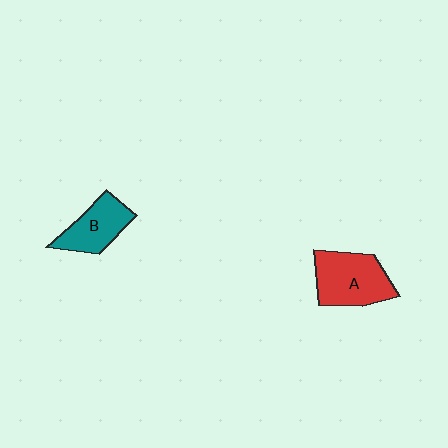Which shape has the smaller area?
Shape B (teal).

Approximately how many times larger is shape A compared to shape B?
Approximately 1.3 times.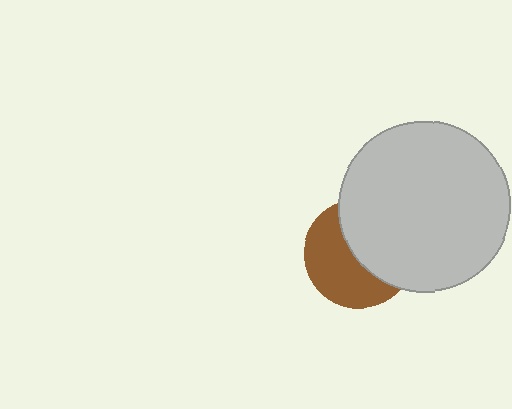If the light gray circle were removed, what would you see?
You would see the complete brown circle.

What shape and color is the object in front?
The object in front is a light gray circle.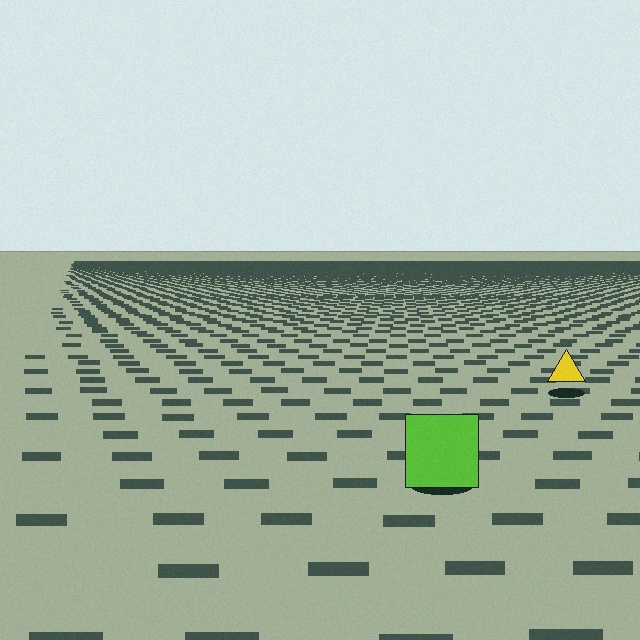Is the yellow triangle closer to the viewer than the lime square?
No. The lime square is closer — you can tell from the texture gradient: the ground texture is coarser near it.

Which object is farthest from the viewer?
The yellow triangle is farthest from the viewer. It appears smaller and the ground texture around it is denser.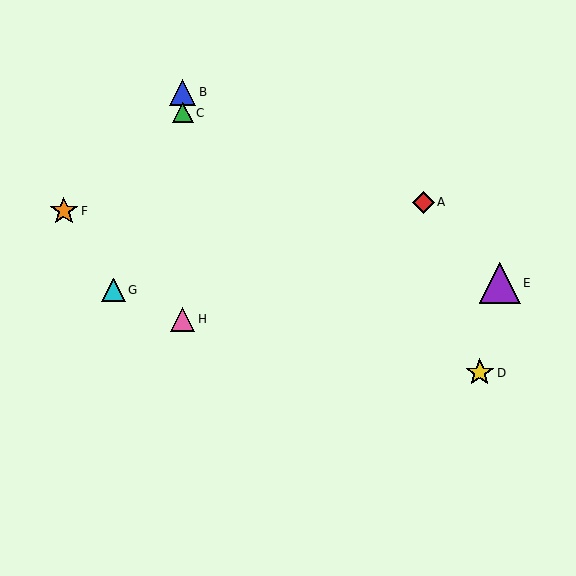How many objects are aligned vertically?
3 objects (B, C, H) are aligned vertically.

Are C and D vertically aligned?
No, C is at x≈183 and D is at x≈480.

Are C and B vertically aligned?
Yes, both are at x≈183.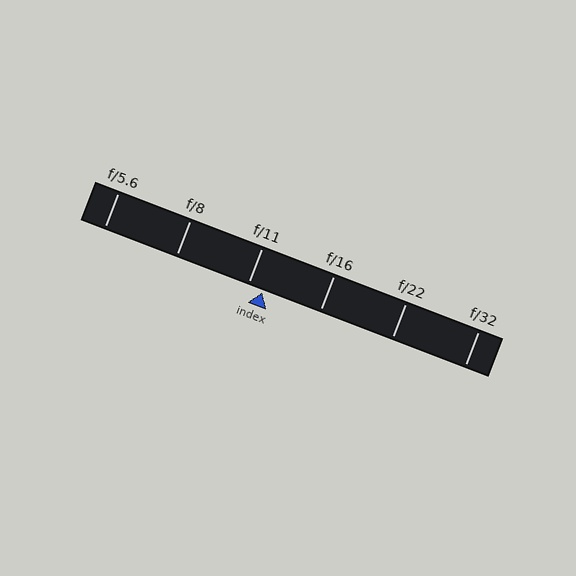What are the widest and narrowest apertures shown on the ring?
The widest aperture shown is f/5.6 and the narrowest is f/32.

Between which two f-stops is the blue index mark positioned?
The index mark is between f/11 and f/16.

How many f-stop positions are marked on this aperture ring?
There are 6 f-stop positions marked.